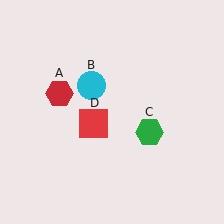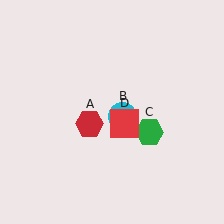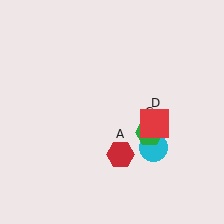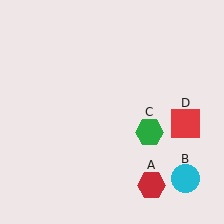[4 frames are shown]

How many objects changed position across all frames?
3 objects changed position: red hexagon (object A), cyan circle (object B), red square (object D).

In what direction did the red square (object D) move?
The red square (object D) moved right.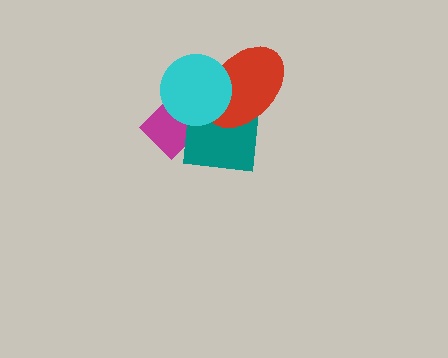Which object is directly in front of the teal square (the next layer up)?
The red ellipse is directly in front of the teal square.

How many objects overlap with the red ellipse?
2 objects overlap with the red ellipse.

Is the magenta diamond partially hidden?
Yes, it is partially covered by another shape.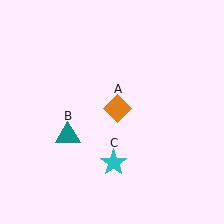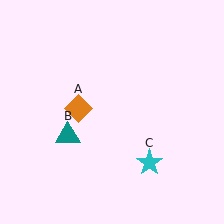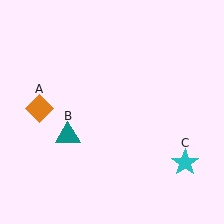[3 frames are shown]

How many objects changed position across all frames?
2 objects changed position: orange diamond (object A), cyan star (object C).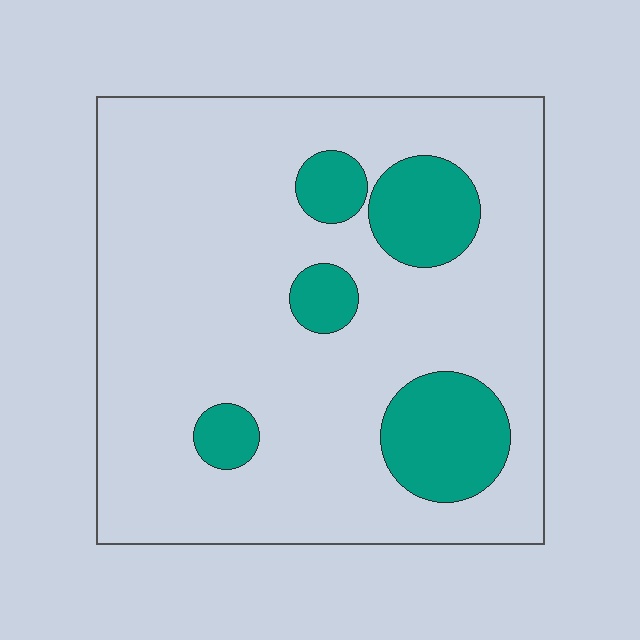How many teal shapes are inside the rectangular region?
5.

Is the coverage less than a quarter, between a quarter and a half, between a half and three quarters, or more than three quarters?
Less than a quarter.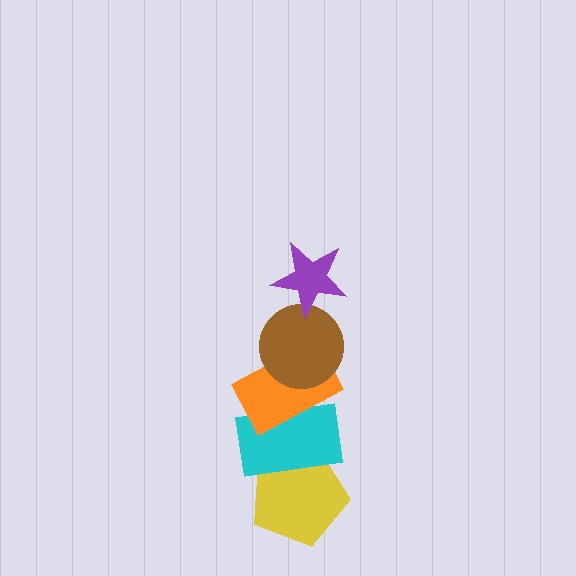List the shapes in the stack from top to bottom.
From top to bottom: the purple star, the brown circle, the orange rectangle, the cyan rectangle, the yellow pentagon.